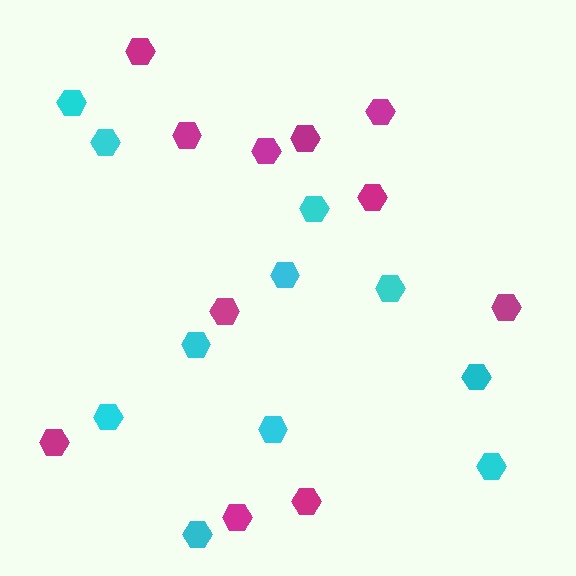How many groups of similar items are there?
There are 2 groups: one group of cyan hexagons (11) and one group of magenta hexagons (11).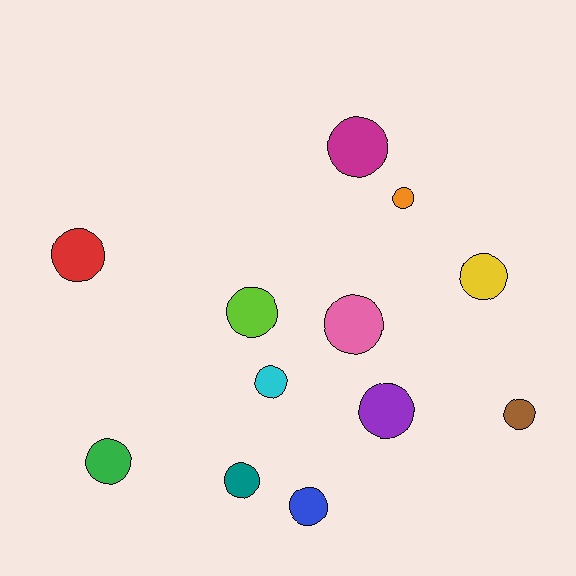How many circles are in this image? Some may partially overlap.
There are 12 circles.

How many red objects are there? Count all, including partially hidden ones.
There is 1 red object.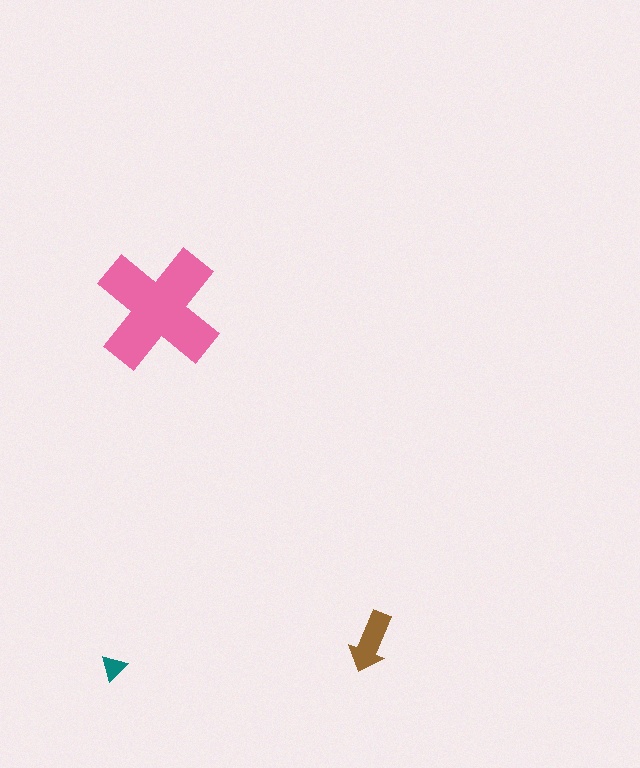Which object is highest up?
The pink cross is topmost.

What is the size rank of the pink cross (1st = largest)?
1st.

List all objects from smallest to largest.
The teal triangle, the brown arrow, the pink cross.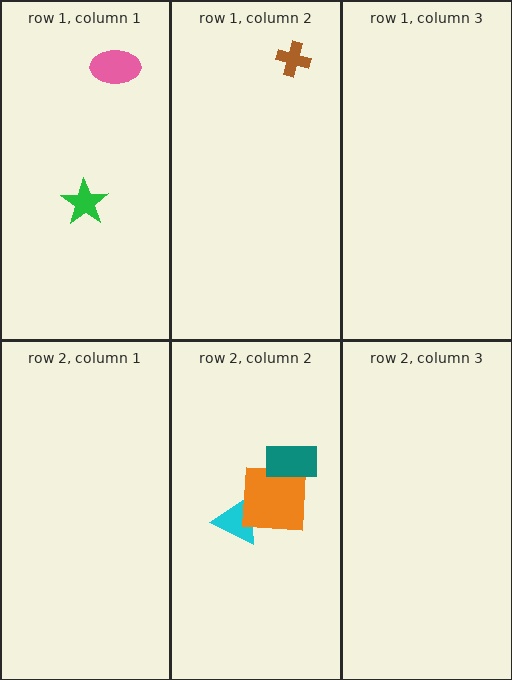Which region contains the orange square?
The row 2, column 2 region.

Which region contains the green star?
The row 1, column 1 region.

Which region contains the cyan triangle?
The row 2, column 2 region.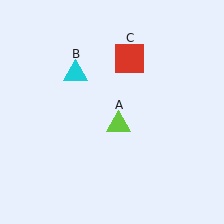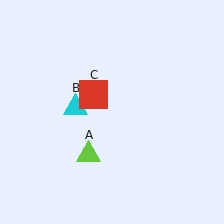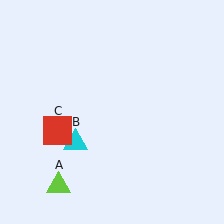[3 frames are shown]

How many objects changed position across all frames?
3 objects changed position: lime triangle (object A), cyan triangle (object B), red square (object C).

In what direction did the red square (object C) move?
The red square (object C) moved down and to the left.